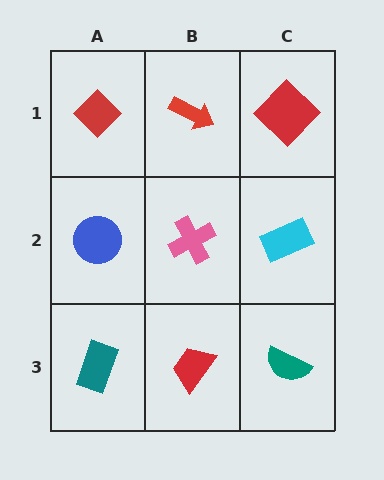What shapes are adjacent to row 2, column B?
A red arrow (row 1, column B), a red trapezoid (row 3, column B), a blue circle (row 2, column A), a cyan rectangle (row 2, column C).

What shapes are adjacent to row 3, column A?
A blue circle (row 2, column A), a red trapezoid (row 3, column B).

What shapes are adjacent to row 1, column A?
A blue circle (row 2, column A), a red arrow (row 1, column B).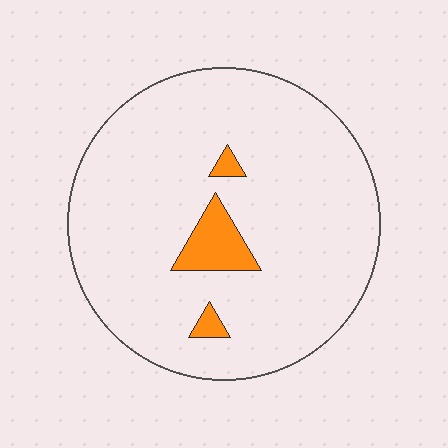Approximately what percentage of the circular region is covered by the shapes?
Approximately 5%.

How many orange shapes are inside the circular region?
3.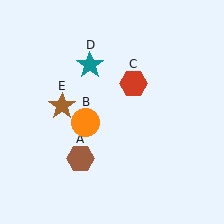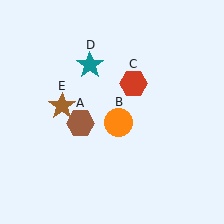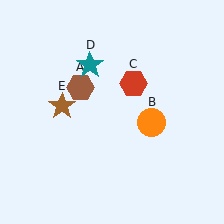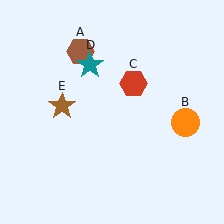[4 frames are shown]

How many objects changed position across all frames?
2 objects changed position: brown hexagon (object A), orange circle (object B).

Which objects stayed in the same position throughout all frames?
Red hexagon (object C) and teal star (object D) and brown star (object E) remained stationary.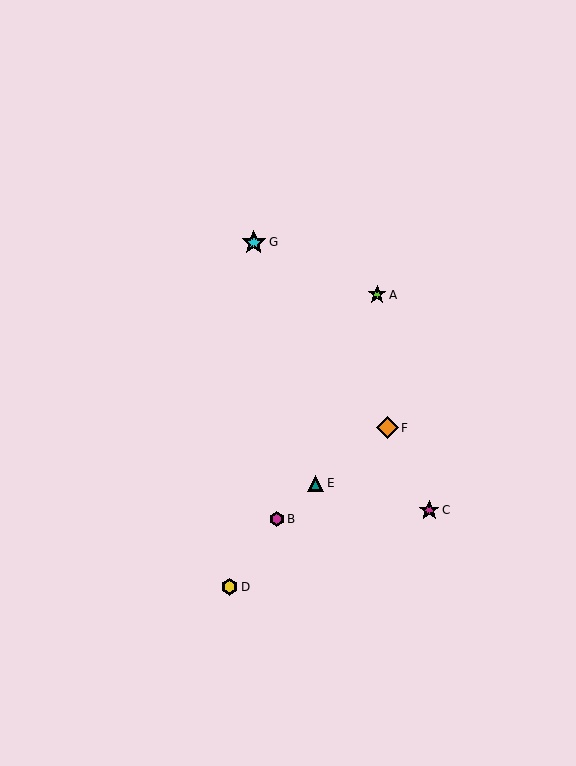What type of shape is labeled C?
Shape C is a magenta star.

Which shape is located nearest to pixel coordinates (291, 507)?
The magenta hexagon (labeled B) at (277, 519) is nearest to that location.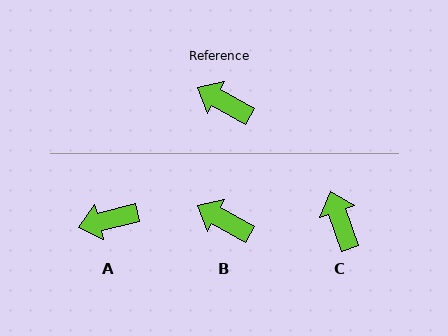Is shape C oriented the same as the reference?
No, it is off by about 42 degrees.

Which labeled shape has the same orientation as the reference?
B.